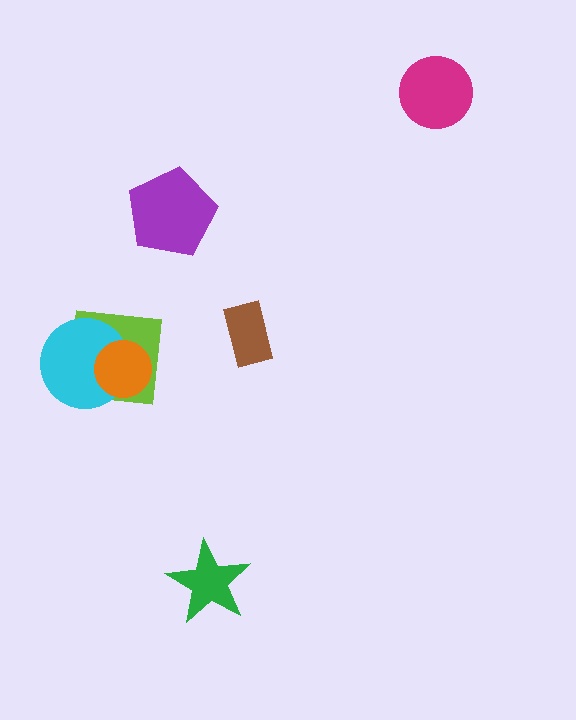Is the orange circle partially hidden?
No, no other shape covers it.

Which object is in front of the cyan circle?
The orange circle is in front of the cyan circle.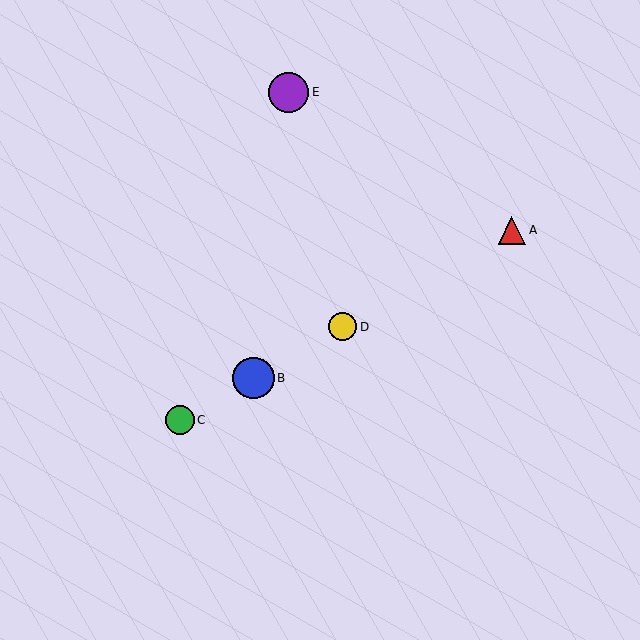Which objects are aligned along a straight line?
Objects A, B, C, D are aligned along a straight line.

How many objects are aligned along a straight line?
4 objects (A, B, C, D) are aligned along a straight line.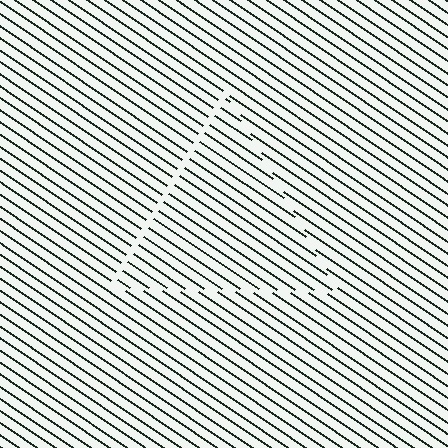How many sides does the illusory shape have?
3 sides — the line-ends trace a triangle.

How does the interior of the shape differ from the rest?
The interior of the shape contains the same grating, shifted by half a period — the contour is defined by the phase discontinuity where line-ends from the inner and outer gratings abut.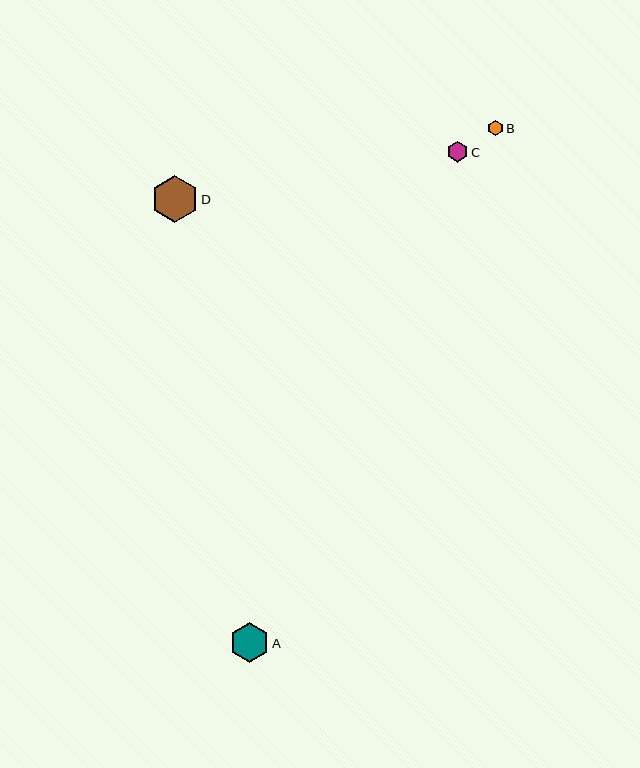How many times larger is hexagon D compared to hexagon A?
Hexagon D is approximately 1.2 times the size of hexagon A.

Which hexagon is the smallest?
Hexagon B is the smallest with a size of approximately 15 pixels.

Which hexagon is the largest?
Hexagon D is the largest with a size of approximately 47 pixels.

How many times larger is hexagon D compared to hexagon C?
Hexagon D is approximately 2.2 times the size of hexagon C.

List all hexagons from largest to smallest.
From largest to smallest: D, A, C, B.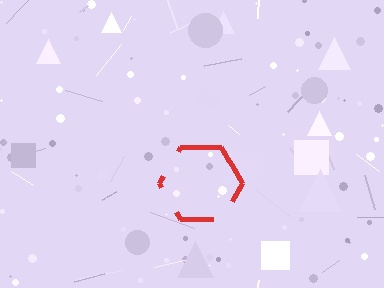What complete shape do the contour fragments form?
The contour fragments form a hexagon.